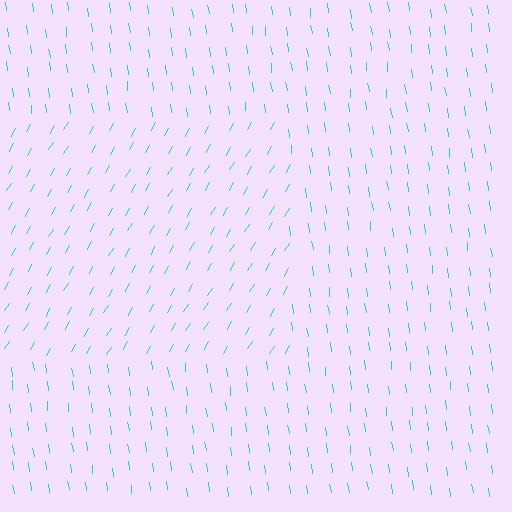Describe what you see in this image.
The image is filled with small cyan line segments. A rectangle region in the image has lines oriented differently from the surrounding lines, creating a visible texture boundary.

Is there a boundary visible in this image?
Yes, there is a texture boundary formed by a change in line orientation.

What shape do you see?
I see a rectangle.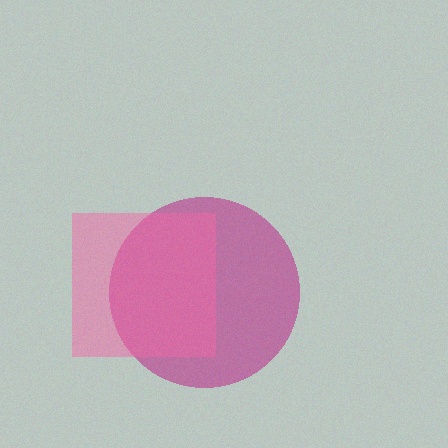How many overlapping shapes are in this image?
There are 2 overlapping shapes in the image.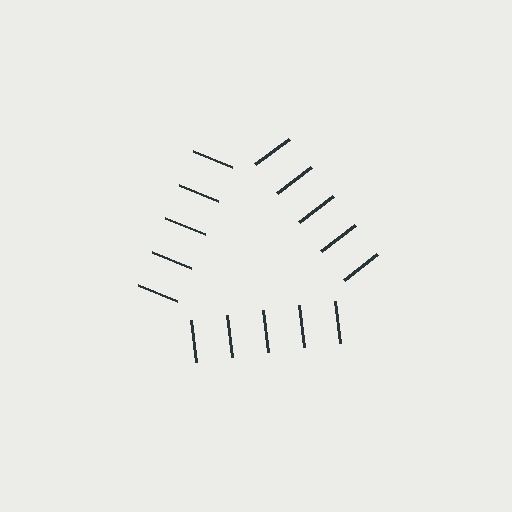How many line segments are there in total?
15 — 5 along each of the 3 edges.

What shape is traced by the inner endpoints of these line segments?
An illusory triangle — the line segments terminate on its edges but no continuous stroke is drawn.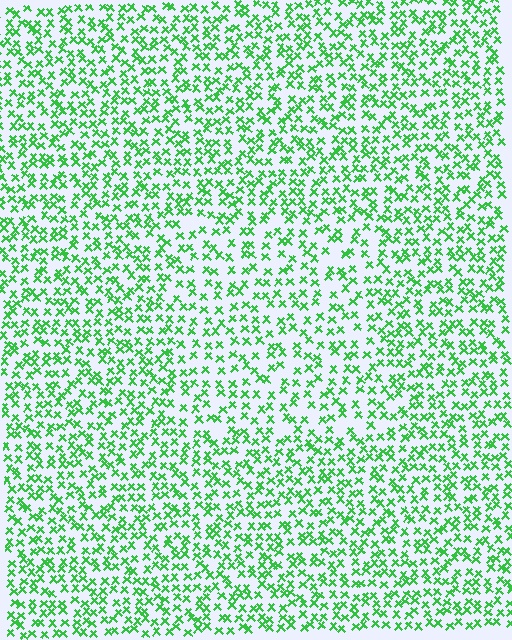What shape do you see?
I see a rectangle.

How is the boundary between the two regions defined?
The boundary is defined by a change in element density (approximately 1.4x ratio). All elements are the same color, size, and shape.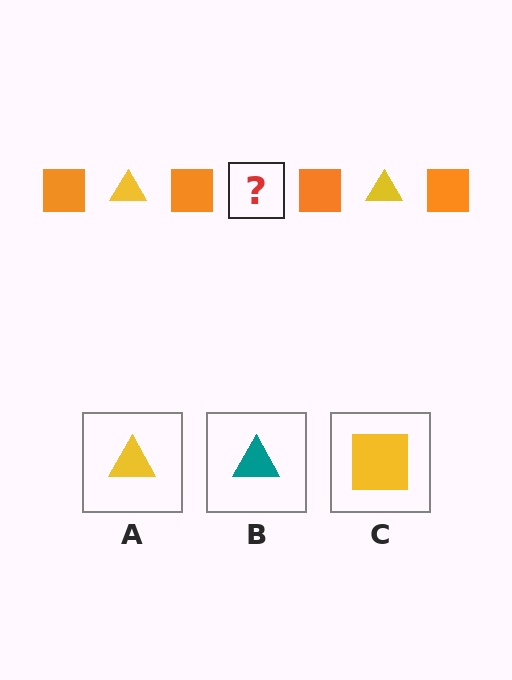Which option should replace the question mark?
Option A.